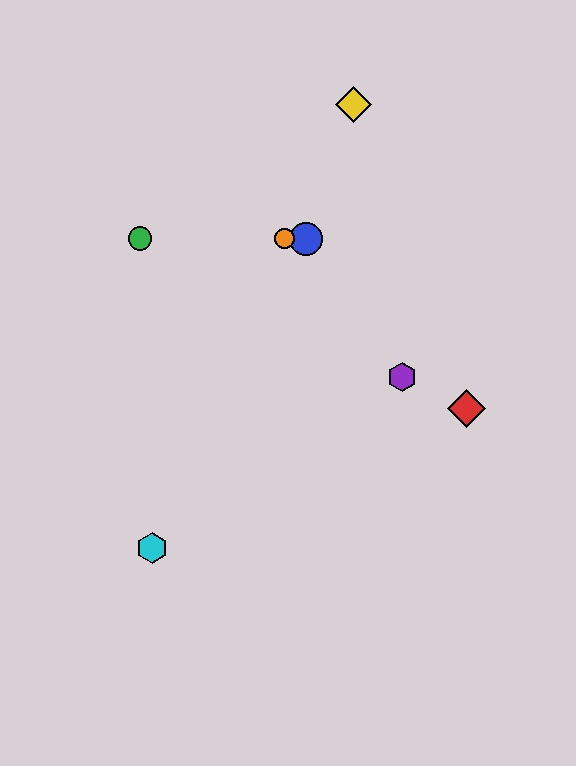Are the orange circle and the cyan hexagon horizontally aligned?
No, the orange circle is at y≈239 and the cyan hexagon is at y≈548.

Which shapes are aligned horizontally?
The blue circle, the green circle, the orange circle are aligned horizontally.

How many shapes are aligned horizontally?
3 shapes (the blue circle, the green circle, the orange circle) are aligned horizontally.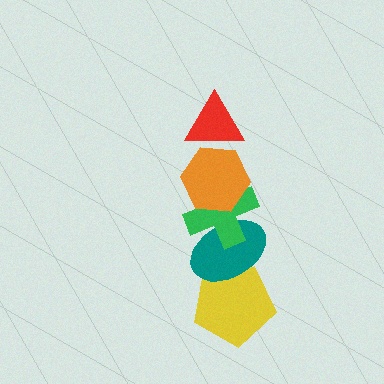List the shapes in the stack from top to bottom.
From top to bottom: the red triangle, the orange hexagon, the green cross, the teal ellipse, the yellow pentagon.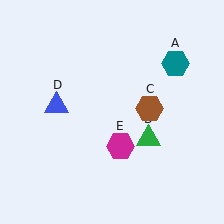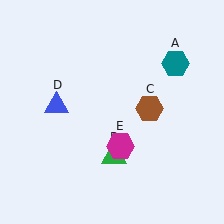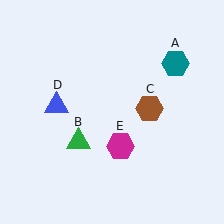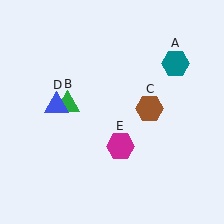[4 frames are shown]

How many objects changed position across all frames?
1 object changed position: green triangle (object B).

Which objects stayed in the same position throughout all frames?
Teal hexagon (object A) and brown hexagon (object C) and blue triangle (object D) and magenta hexagon (object E) remained stationary.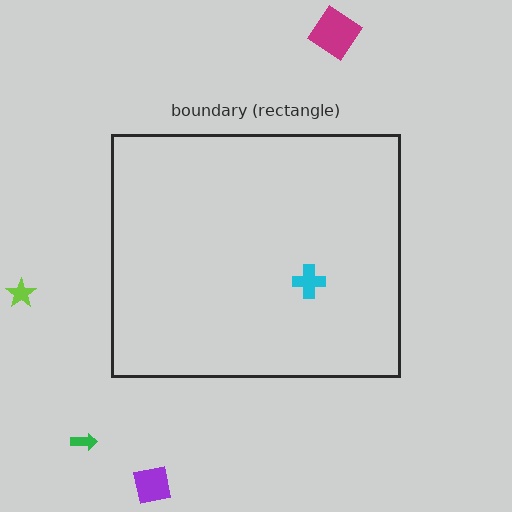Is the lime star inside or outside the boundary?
Outside.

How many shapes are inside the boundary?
1 inside, 4 outside.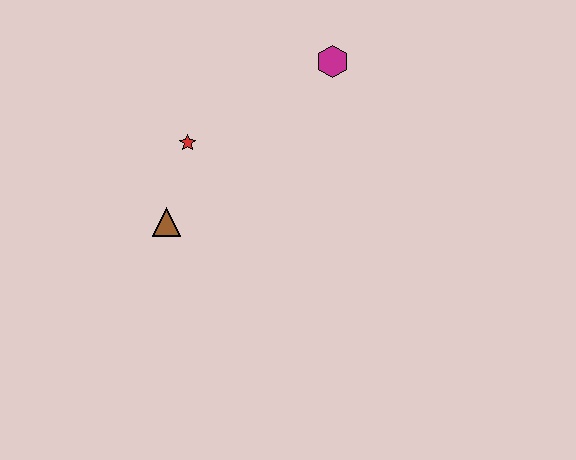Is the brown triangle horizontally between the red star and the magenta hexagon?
No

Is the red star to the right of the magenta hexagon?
No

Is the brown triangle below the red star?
Yes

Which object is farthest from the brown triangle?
The magenta hexagon is farthest from the brown triangle.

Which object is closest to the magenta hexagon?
The red star is closest to the magenta hexagon.